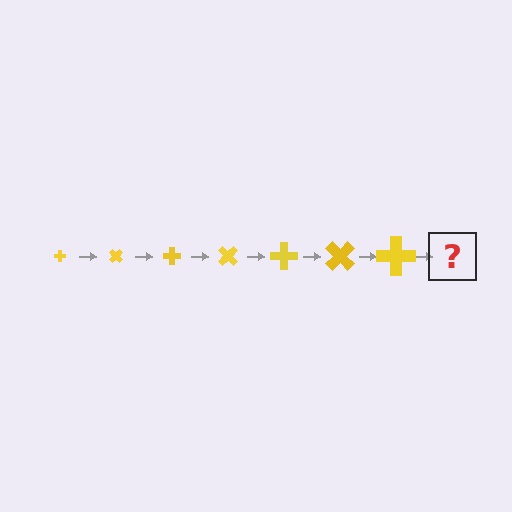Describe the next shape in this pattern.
It should be a cross, larger than the previous one and rotated 315 degrees from the start.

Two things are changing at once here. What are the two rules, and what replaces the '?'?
The two rules are that the cross grows larger each step and it rotates 45 degrees each step. The '?' should be a cross, larger than the previous one and rotated 315 degrees from the start.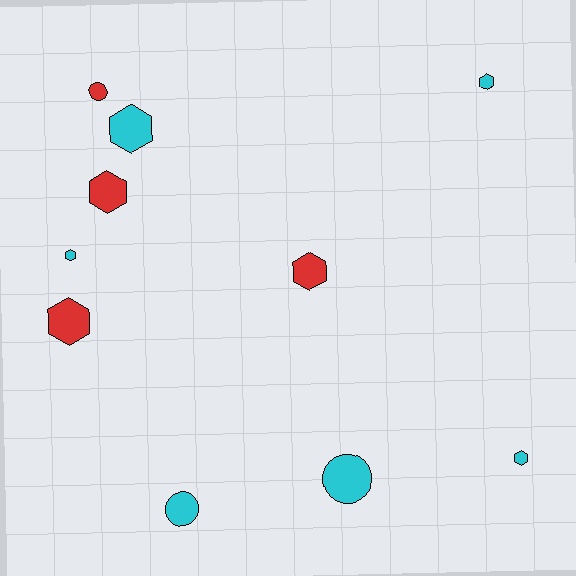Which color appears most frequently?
Cyan, with 6 objects.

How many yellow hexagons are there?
There are no yellow hexagons.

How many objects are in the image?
There are 10 objects.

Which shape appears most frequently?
Hexagon, with 7 objects.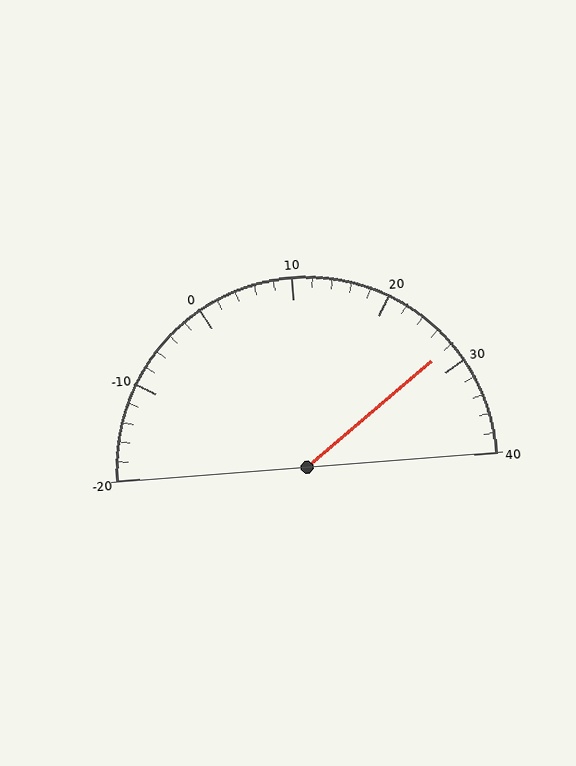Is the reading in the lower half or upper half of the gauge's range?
The reading is in the upper half of the range (-20 to 40).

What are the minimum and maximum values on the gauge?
The gauge ranges from -20 to 40.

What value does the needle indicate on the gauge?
The needle indicates approximately 28.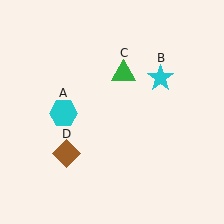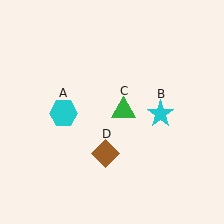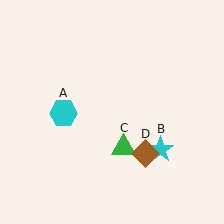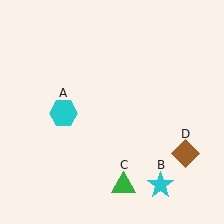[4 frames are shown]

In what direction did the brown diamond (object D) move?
The brown diamond (object D) moved right.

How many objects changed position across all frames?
3 objects changed position: cyan star (object B), green triangle (object C), brown diamond (object D).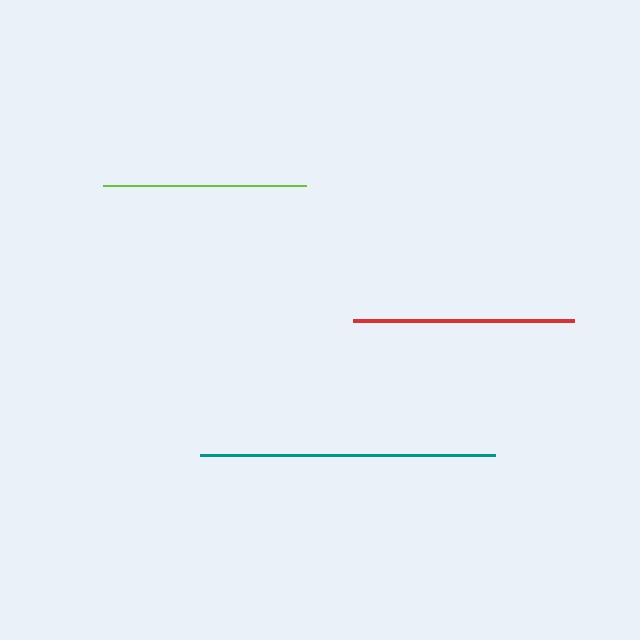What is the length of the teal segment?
The teal segment is approximately 295 pixels long.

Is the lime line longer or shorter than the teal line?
The teal line is longer than the lime line.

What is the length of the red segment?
The red segment is approximately 220 pixels long.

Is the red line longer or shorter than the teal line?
The teal line is longer than the red line.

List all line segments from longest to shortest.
From longest to shortest: teal, red, lime.